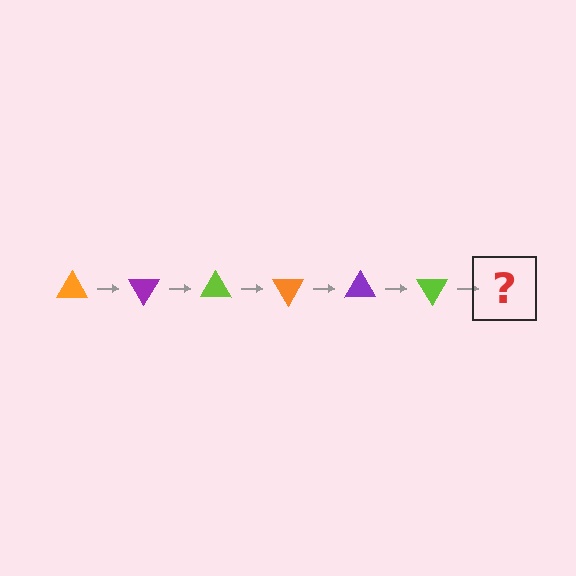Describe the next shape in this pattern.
It should be an orange triangle, rotated 360 degrees from the start.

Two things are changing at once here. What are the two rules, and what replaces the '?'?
The two rules are that it rotates 60 degrees each step and the color cycles through orange, purple, and lime. The '?' should be an orange triangle, rotated 360 degrees from the start.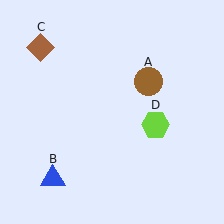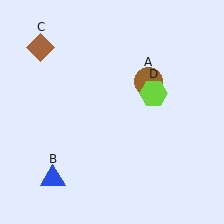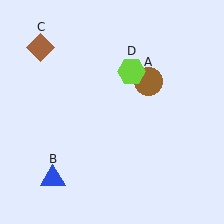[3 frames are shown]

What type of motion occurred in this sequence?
The lime hexagon (object D) rotated counterclockwise around the center of the scene.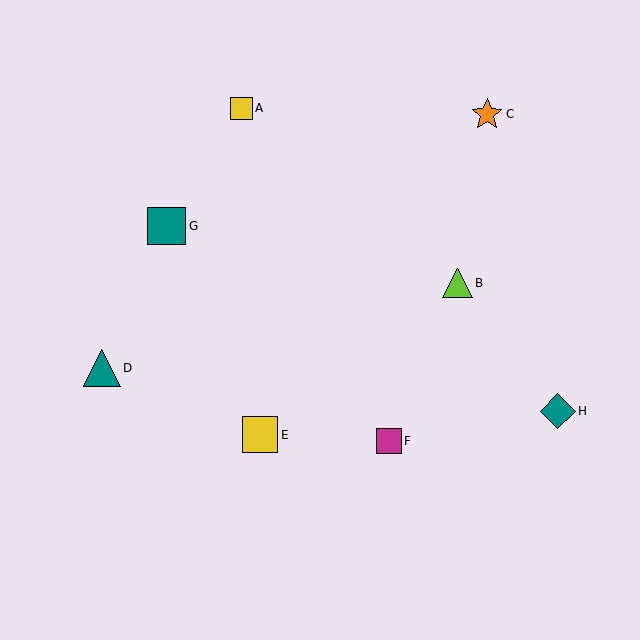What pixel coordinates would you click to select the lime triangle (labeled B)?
Click at (458, 283) to select the lime triangle B.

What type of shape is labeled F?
Shape F is a magenta square.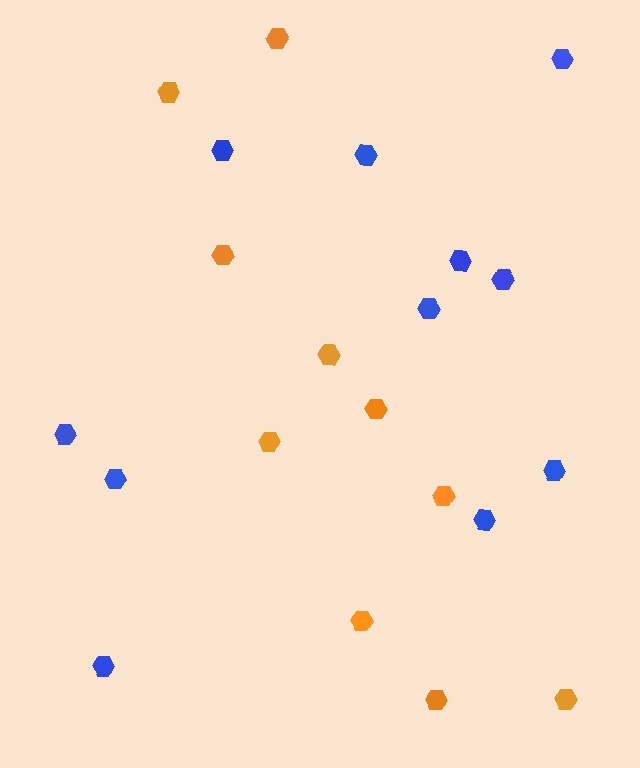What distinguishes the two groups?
There are 2 groups: one group of blue hexagons (11) and one group of orange hexagons (10).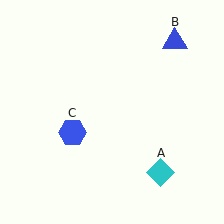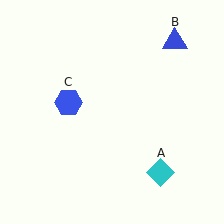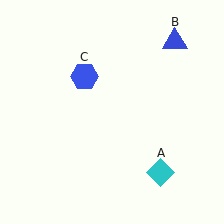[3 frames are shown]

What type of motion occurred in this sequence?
The blue hexagon (object C) rotated clockwise around the center of the scene.